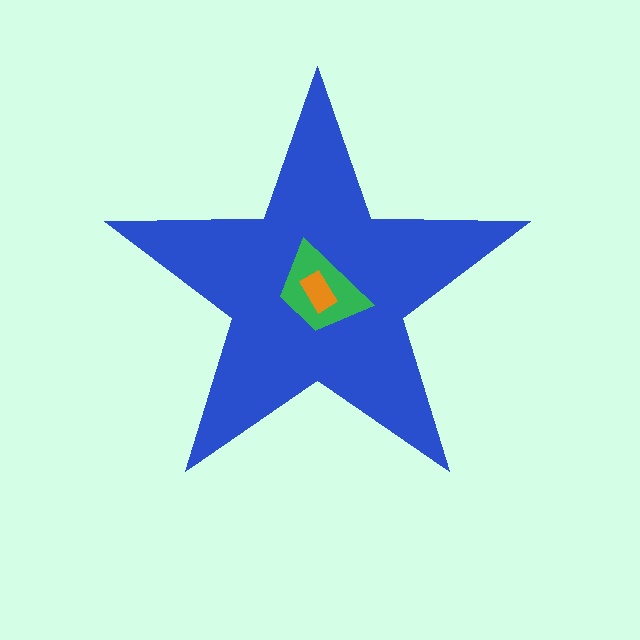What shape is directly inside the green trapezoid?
The orange rectangle.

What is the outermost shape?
The blue star.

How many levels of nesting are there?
3.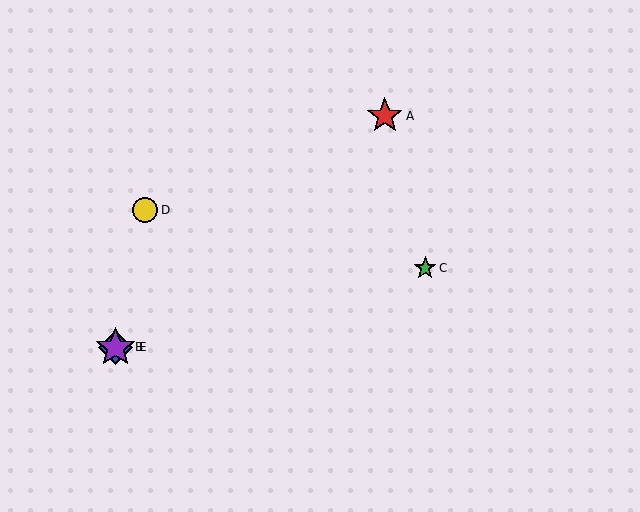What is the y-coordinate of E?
Object E is at y≈347.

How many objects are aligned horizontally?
2 objects (B, E) are aligned horizontally.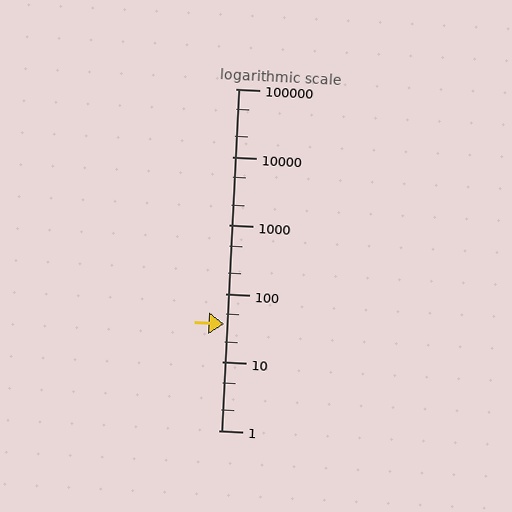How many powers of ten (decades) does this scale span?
The scale spans 5 decades, from 1 to 100000.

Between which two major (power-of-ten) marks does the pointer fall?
The pointer is between 10 and 100.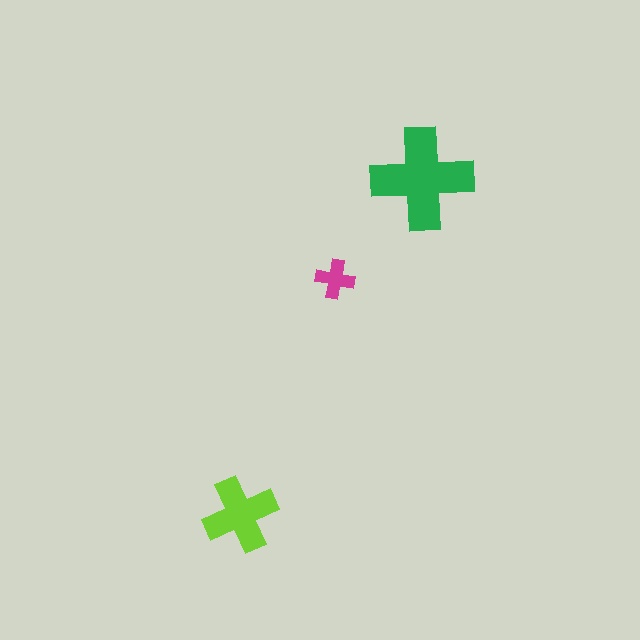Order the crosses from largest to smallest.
the green one, the lime one, the magenta one.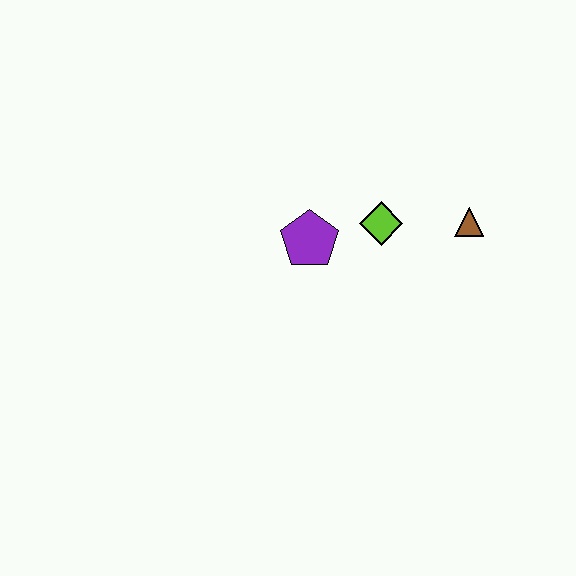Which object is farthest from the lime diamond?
The brown triangle is farthest from the lime diamond.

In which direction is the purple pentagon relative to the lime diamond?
The purple pentagon is to the left of the lime diamond.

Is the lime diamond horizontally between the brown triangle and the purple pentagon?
Yes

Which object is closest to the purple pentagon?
The lime diamond is closest to the purple pentagon.